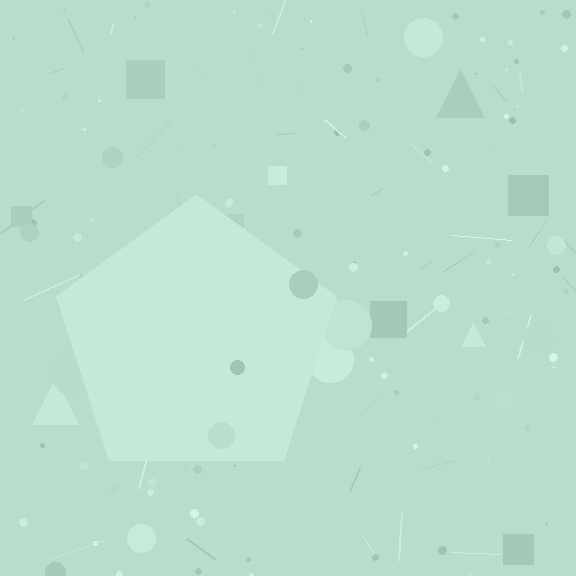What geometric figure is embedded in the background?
A pentagon is embedded in the background.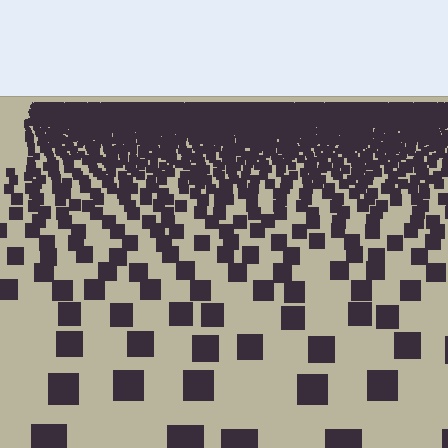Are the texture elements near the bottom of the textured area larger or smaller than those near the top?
Larger. Near the bottom, elements are closer to the viewer and appear at a bigger on-screen size.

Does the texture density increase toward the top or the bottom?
Density increases toward the top.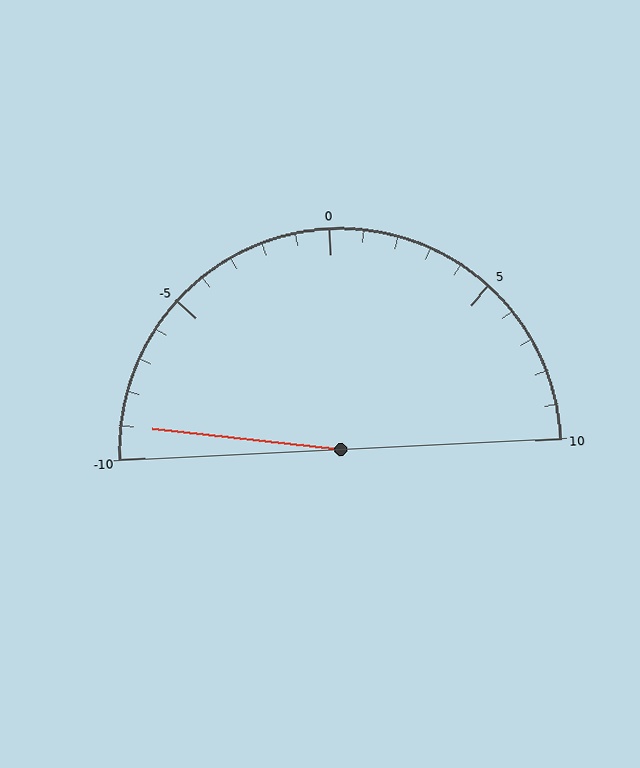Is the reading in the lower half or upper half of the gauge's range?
The reading is in the lower half of the range (-10 to 10).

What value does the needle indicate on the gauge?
The needle indicates approximately -9.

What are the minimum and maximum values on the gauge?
The gauge ranges from -10 to 10.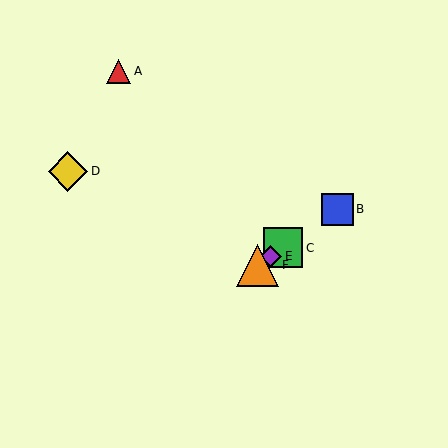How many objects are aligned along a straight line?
4 objects (B, C, E, F) are aligned along a straight line.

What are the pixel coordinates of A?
Object A is at (119, 71).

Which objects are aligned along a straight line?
Objects B, C, E, F are aligned along a straight line.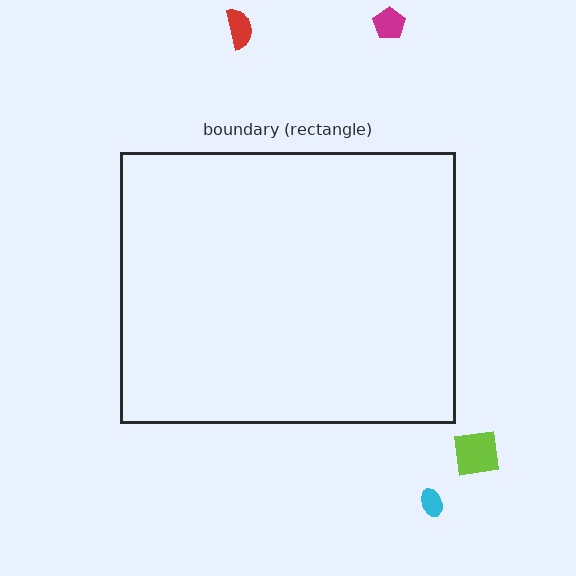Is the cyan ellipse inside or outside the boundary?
Outside.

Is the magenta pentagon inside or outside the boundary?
Outside.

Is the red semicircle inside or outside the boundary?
Outside.